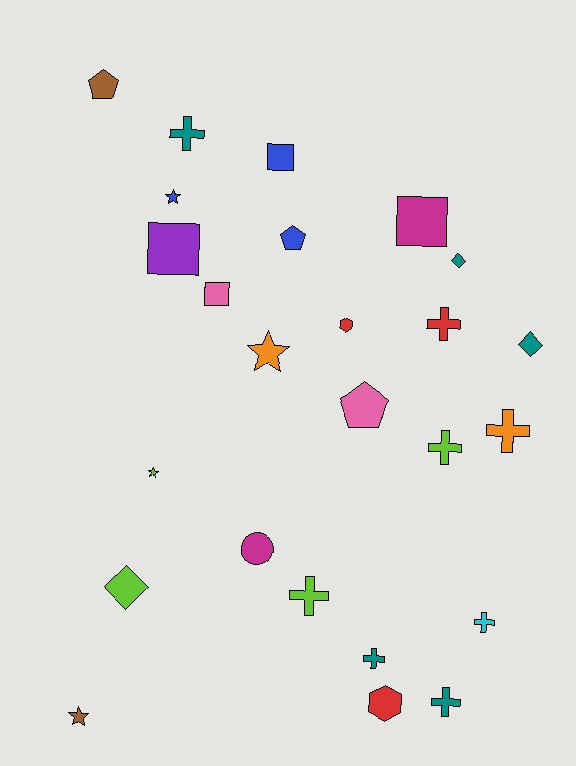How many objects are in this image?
There are 25 objects.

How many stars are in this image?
There are 4 stars.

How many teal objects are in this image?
There are 5 teal objects.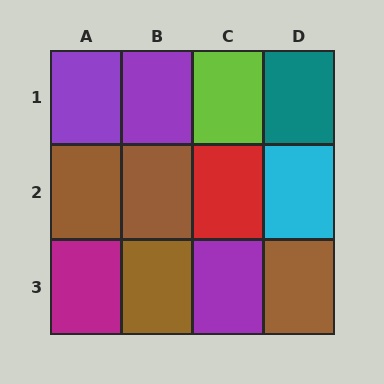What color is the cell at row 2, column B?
Brown.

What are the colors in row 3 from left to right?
Magenta, brown, purple, brown.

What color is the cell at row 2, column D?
Cyan.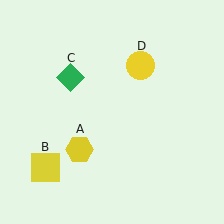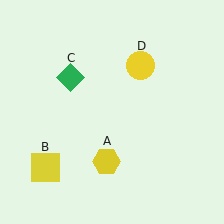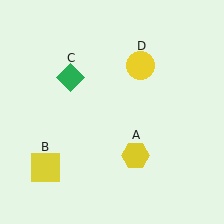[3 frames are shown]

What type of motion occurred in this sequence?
The yellow hexagon (object A) rotated counterclockwise around the center of the scene.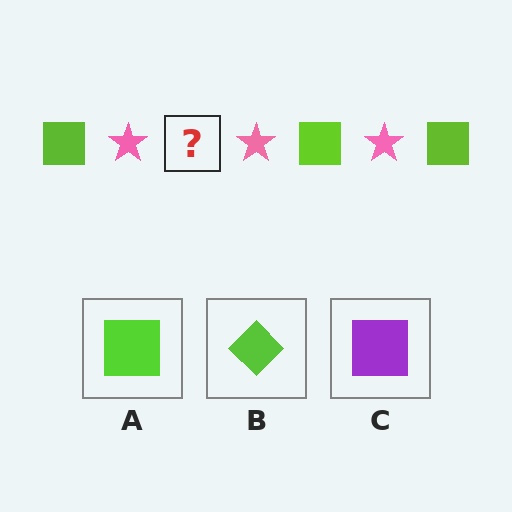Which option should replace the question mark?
Option A.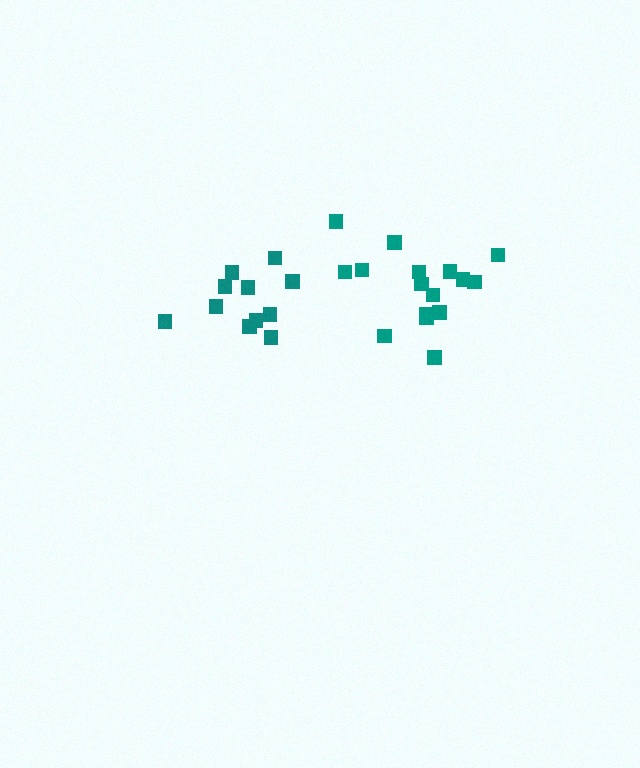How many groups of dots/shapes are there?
There are 2 groups.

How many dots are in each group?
Group 1: 16 dots, Group 2: 11 dots (27 total).